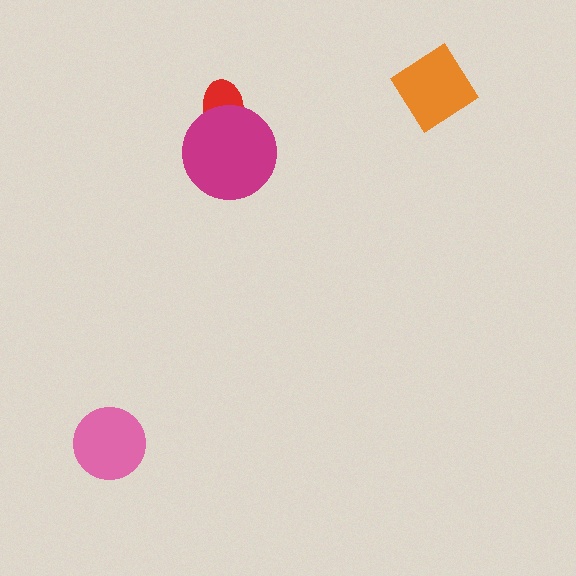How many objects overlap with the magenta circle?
1 object overlaps with the magenta circle.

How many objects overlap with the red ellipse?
1 object overlaps with the red ellipse.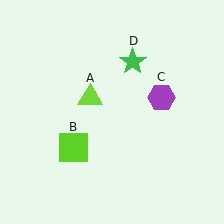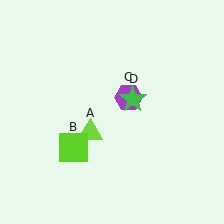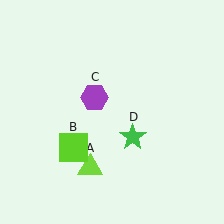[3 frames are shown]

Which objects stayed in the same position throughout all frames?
Lime square (object B) remained stationary.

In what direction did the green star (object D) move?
The green star (object D) moved down.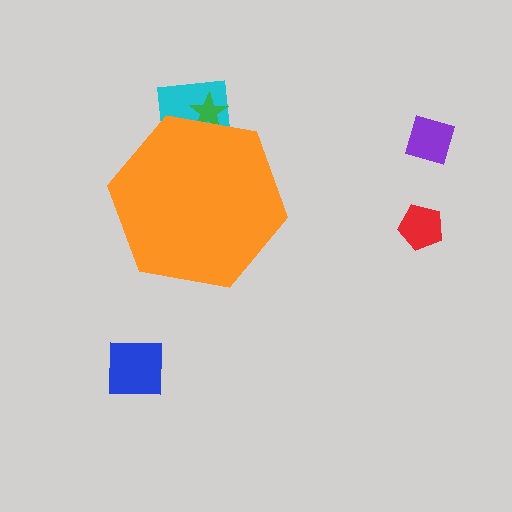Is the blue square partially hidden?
No, the blue square is fully visible.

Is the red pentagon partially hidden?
No, the red pentagon is fully visible.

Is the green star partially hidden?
Yes, the green star is partially hidden behind the orange hexagon.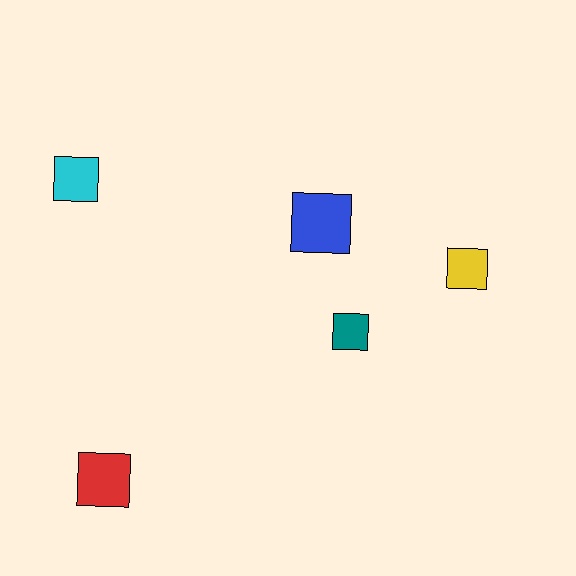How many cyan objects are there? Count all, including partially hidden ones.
There is 1 cyan object.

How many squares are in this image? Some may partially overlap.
There are 5 squares.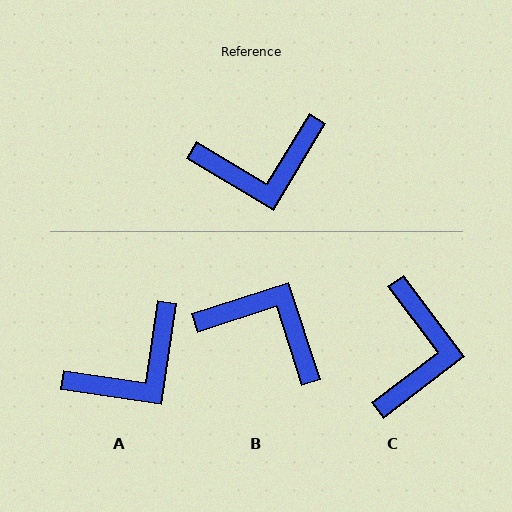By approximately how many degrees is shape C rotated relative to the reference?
Approximately 68 degrees counter-clockwise.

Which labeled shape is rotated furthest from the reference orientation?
B, about 139 degrees away.